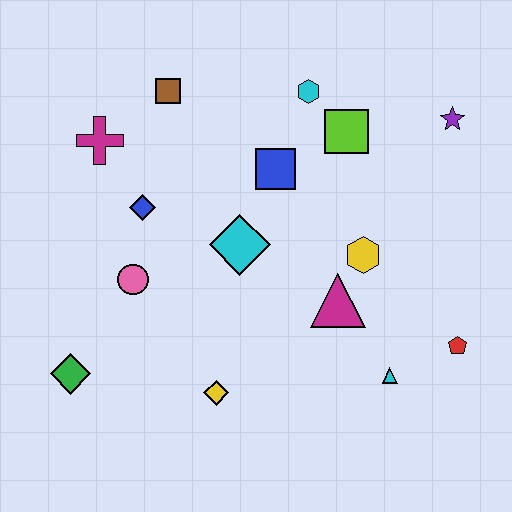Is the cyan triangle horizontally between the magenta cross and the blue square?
No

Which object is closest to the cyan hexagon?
The lime square is closest to the cyan hexagon.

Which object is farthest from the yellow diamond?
The purple star is farthest from the yellow diamond.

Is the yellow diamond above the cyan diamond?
No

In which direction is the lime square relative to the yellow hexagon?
The lime square is above the yellow hexagon.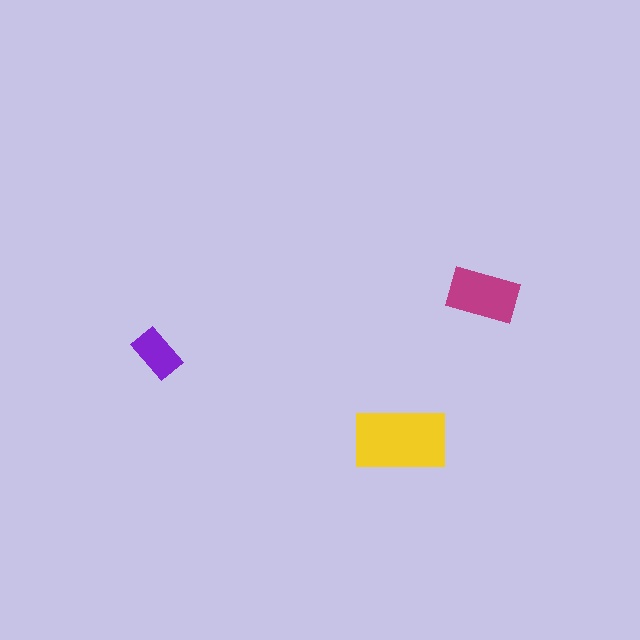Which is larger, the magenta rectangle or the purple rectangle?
The magenta one.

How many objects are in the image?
There are 3 objects in the image.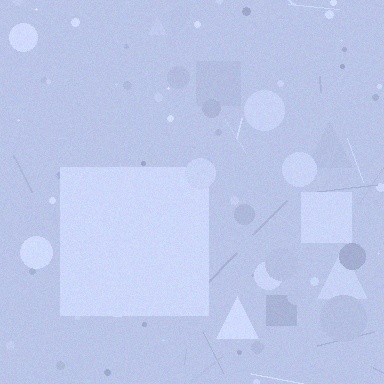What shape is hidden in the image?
A square is hidden in the image.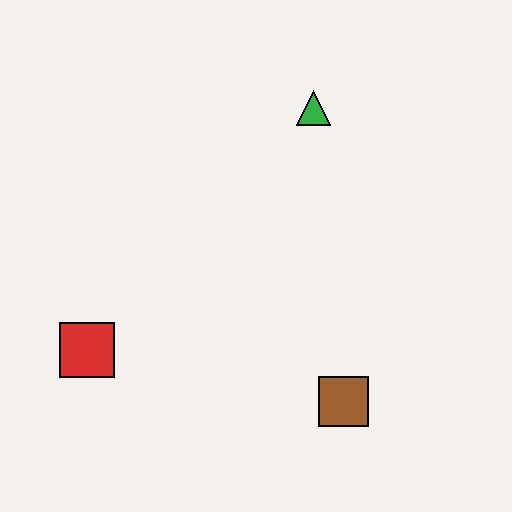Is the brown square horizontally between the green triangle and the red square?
No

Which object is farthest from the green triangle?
The red square is farthest from the green triangle.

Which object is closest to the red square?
The brown square is closest to the red square.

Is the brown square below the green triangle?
Yes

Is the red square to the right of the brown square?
No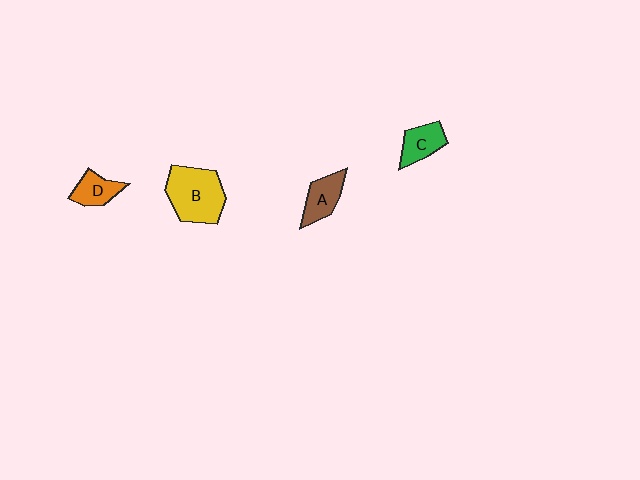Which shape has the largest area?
Shape B (yellow).